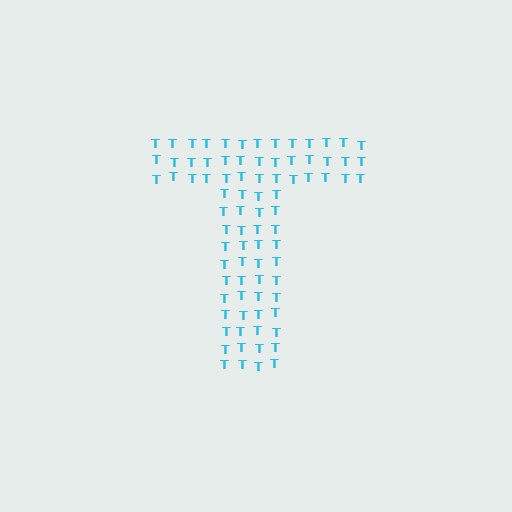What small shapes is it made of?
It is made of small letter T's.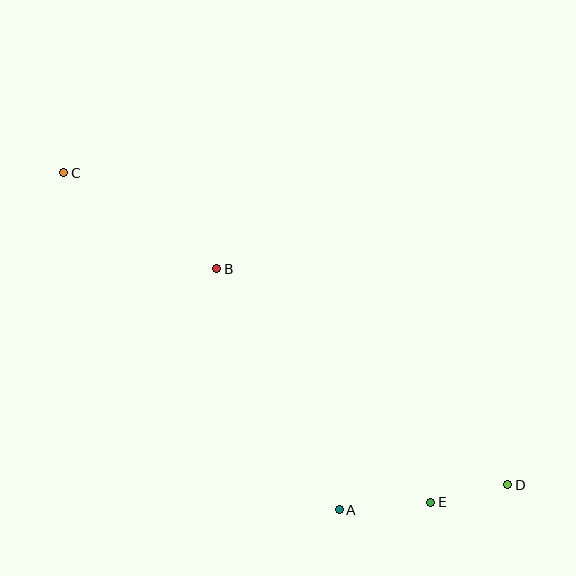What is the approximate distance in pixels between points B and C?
The distance between B and C is approximately 180 pixels.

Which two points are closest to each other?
Points D and E are closest to each other.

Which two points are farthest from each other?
Points C and D are farthest from each other.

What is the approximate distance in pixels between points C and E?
The distance between C and E is approximately 493 pixels.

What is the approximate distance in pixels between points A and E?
The distance between A and E is approximately 92 pixels.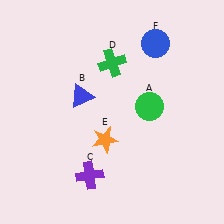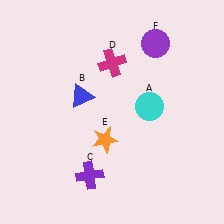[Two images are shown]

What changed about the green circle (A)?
In Image 1, A is green. In Image 2, it changed to cyan.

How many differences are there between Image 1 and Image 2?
There are 3 differences between the two images.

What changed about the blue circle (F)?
In Image 1, F is blue. In Image 2, it changed to purple.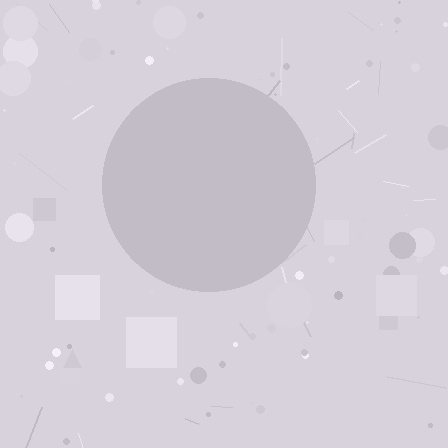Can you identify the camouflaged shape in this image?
The camouflaged shape is a circle.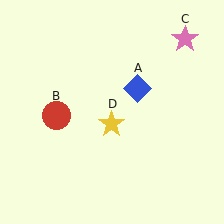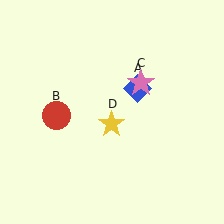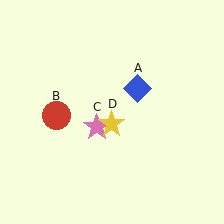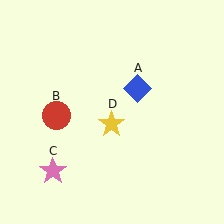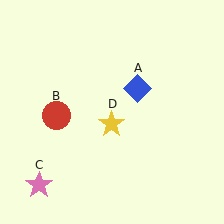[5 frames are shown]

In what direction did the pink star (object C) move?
The pink star (object C) moved down and to the left.